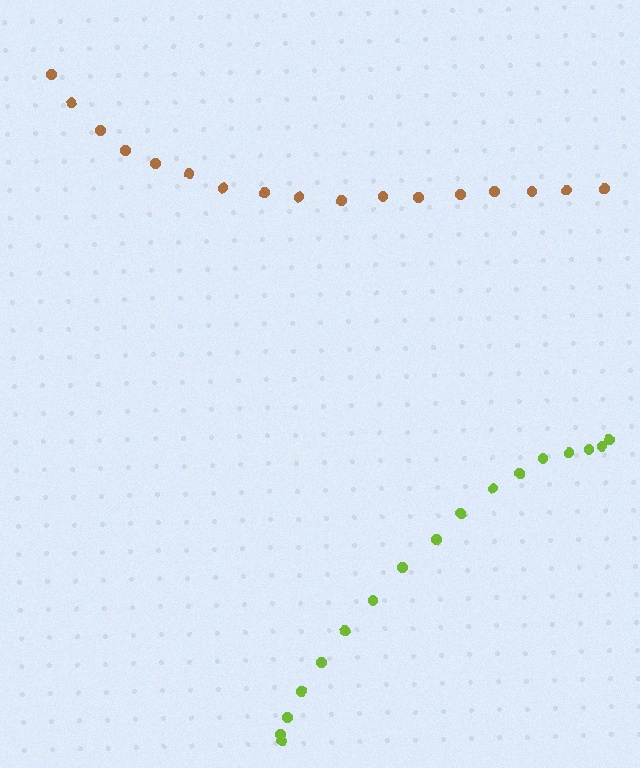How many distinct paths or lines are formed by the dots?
There are 2 distinct paths.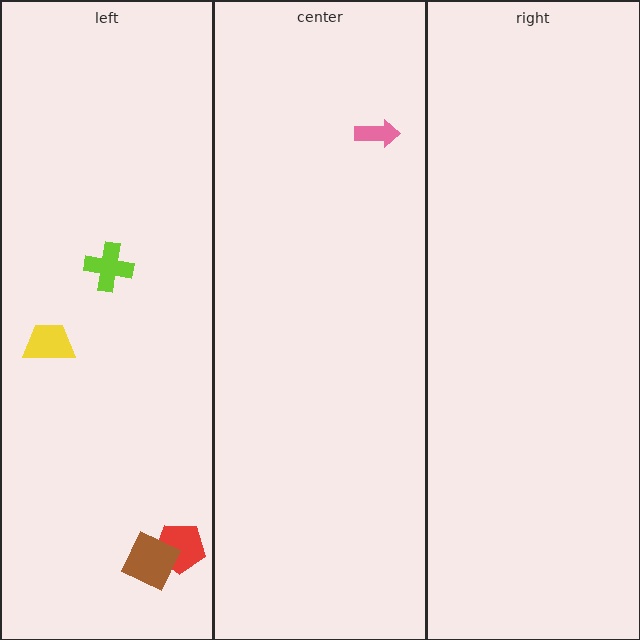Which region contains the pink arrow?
The center region.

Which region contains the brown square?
The left region.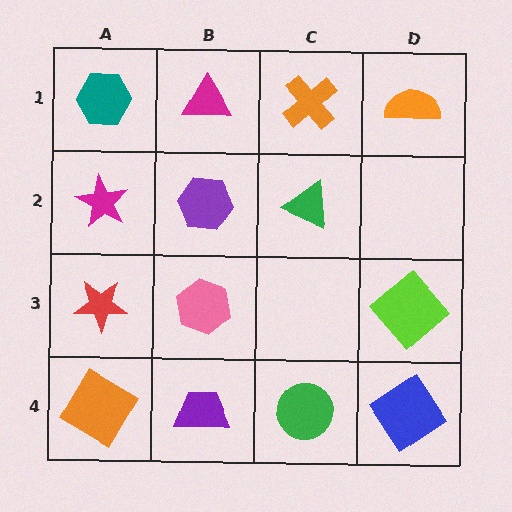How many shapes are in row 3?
3 shapes.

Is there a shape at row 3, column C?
No, that cell is empty.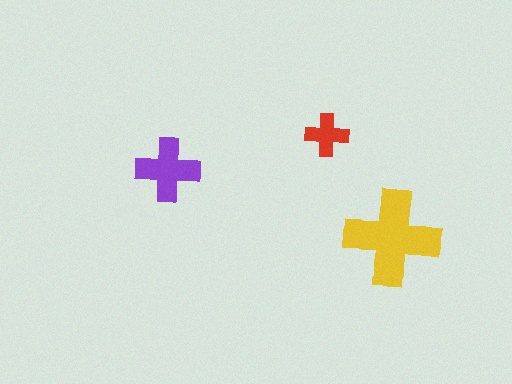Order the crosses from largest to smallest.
the yellow one, the purple one, the red one.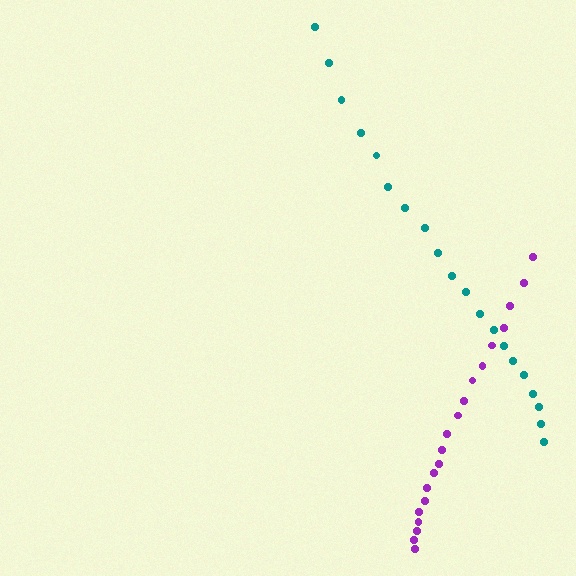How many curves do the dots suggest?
There are 2 distinct paths.